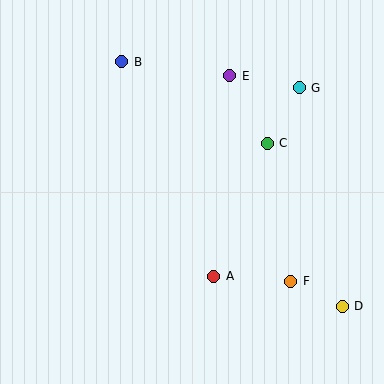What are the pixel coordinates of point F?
Point F is at (291, 281).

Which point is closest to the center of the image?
Point A at (214, 276) is closest to the center.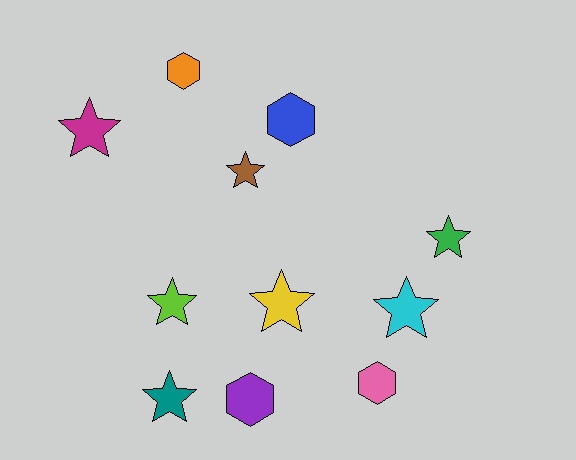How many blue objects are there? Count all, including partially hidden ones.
There is 1 blue object.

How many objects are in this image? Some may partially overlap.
There are 11 objects.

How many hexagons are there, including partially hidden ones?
There are 4 hexagons.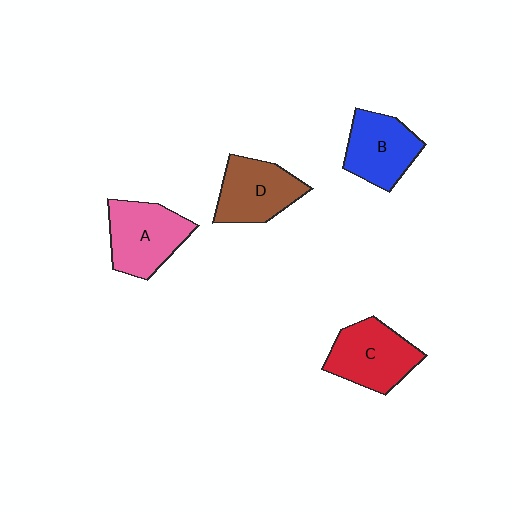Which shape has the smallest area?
Shape B (blue).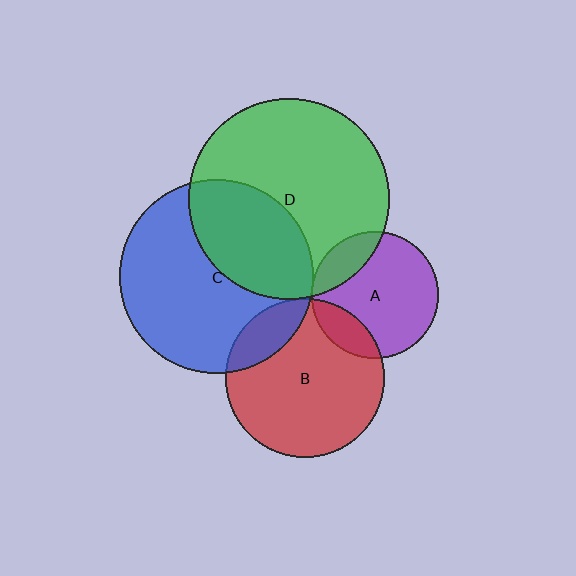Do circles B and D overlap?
Yes.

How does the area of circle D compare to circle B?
Approximately 1.6 times.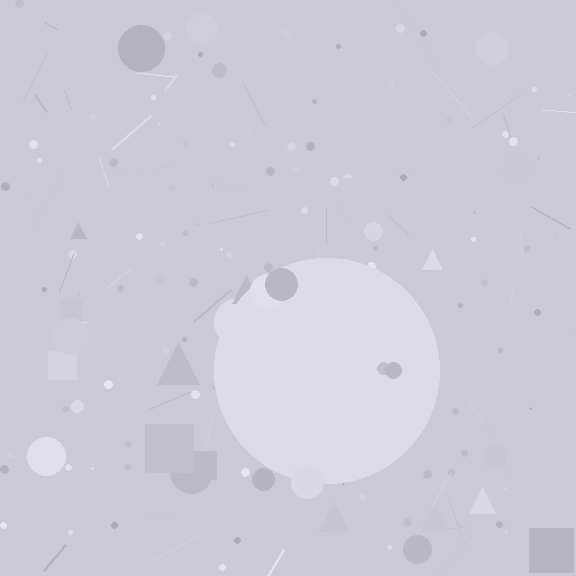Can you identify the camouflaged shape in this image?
The camouflaged shape is a circle.